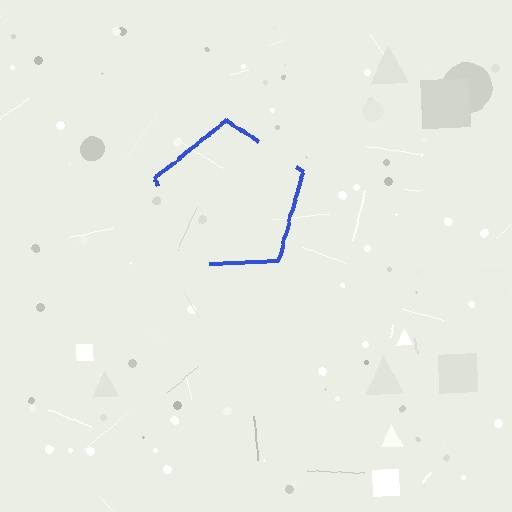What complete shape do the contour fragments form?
The contour fragments form a pentagon.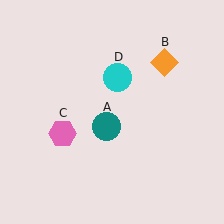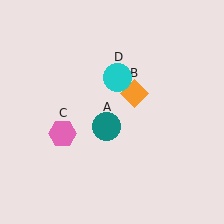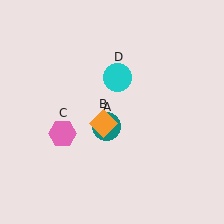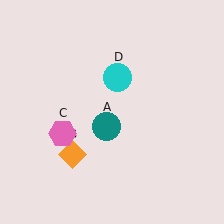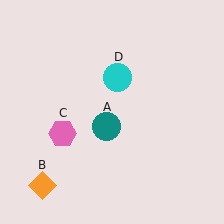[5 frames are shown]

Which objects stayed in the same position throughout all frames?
Teal circle (object A) and pink hexagon (object C) and cyan circle (object D) remained stationary.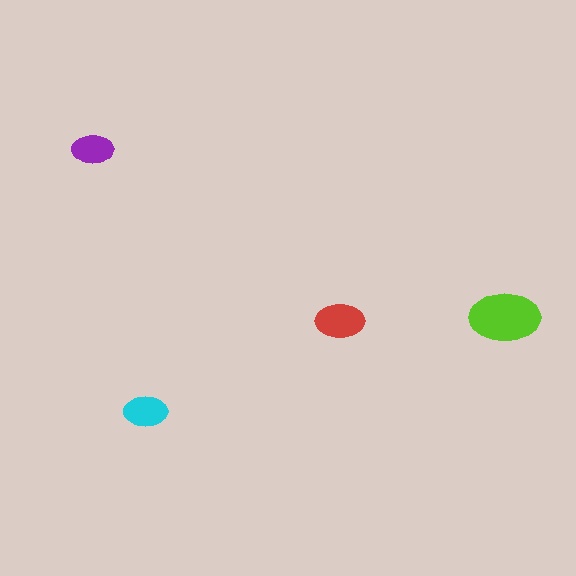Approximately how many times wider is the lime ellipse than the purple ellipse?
About 1.5 times wider.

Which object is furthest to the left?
The purple ellipse is leftmost.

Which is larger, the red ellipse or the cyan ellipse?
The red one.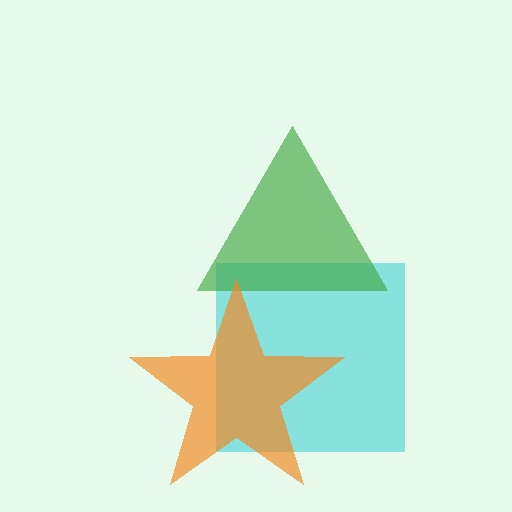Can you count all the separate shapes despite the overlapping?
Yes, there are 3 separate shapes.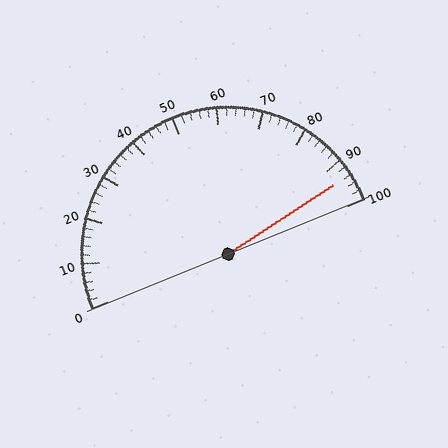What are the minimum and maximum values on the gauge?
The gauge ranges from 0 to 100.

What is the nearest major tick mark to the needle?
The nearest major tick mark is 90.